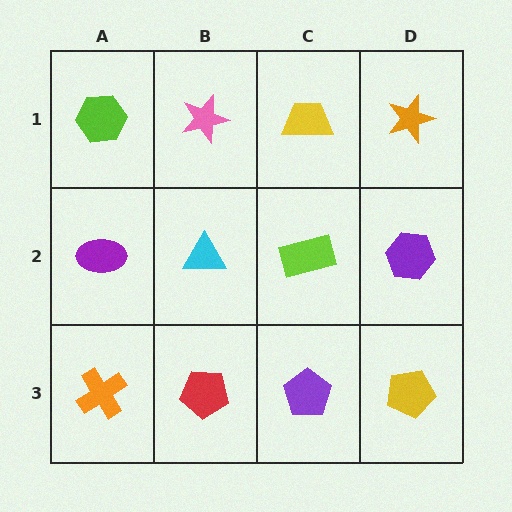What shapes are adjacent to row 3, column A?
A purple ellipse (row 2, column A), a red pentagon (row 3, column B).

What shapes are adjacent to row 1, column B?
A cyan triangle (row 2, column B), a lime hexagon (row 1, column A), a yellow trapezoid (row 1, column C).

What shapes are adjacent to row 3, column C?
A lime rectangle (row 2, column C), a red pentagon (row 3, column B), a yellow pentagon (row 3, column D).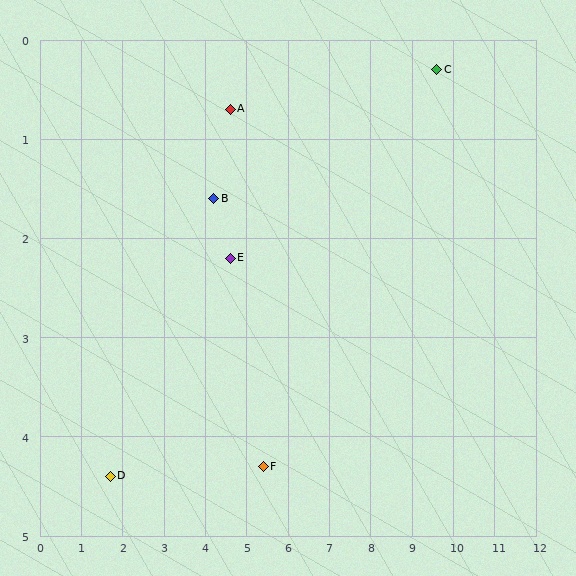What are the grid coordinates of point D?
Point D is at approximately (1.7, 4.4).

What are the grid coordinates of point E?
Point E is at approximately (4.6, 2.2).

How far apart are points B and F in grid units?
Points B and F are about 3.0 grid units apart.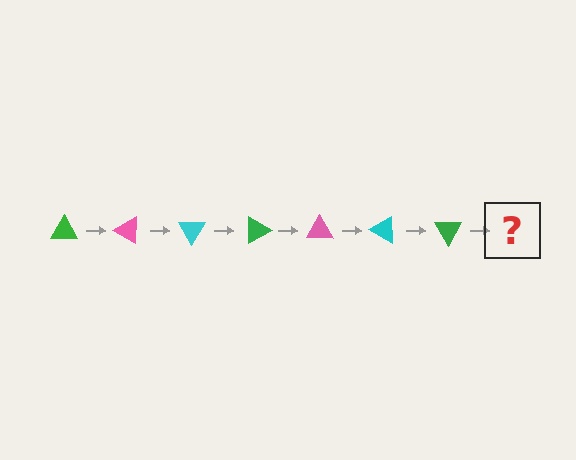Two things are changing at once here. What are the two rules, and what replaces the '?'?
The two rules are that it rotates 30 degrees each step and the color cycles through green, pink, and cyan. The '?' should be a pink triangle, rotated 210 degrees from the start.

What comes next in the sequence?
The next element should be a pink triangle, rotated 210 degrees from the start.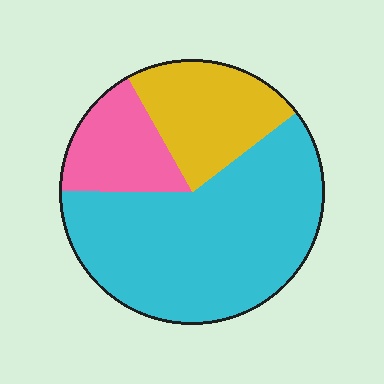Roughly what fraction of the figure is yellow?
Yellow covers roughly 25% of the figure.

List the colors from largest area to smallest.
From largest to smallest: cyan, yellow, pink.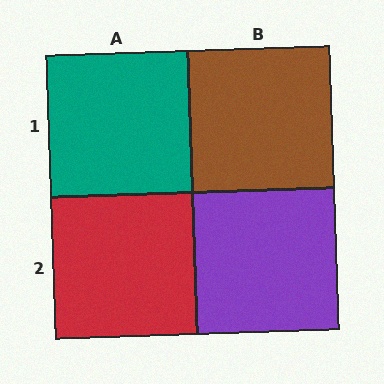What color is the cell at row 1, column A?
Teal.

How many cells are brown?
1 cell is brown.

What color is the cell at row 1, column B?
Brown.